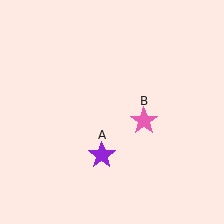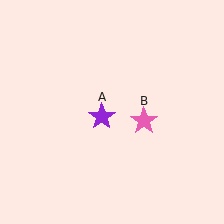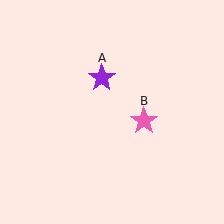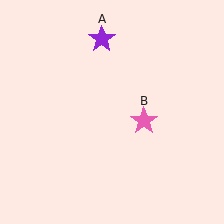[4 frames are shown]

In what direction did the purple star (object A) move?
The purple star (object A) moved up.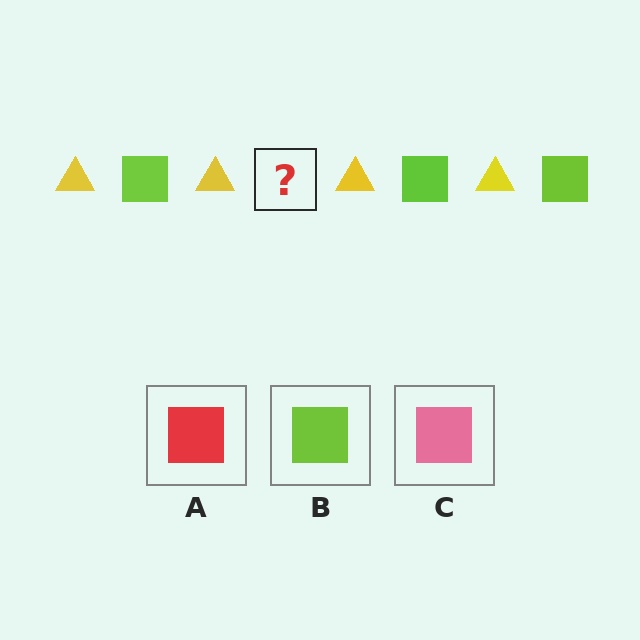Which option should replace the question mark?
Option B.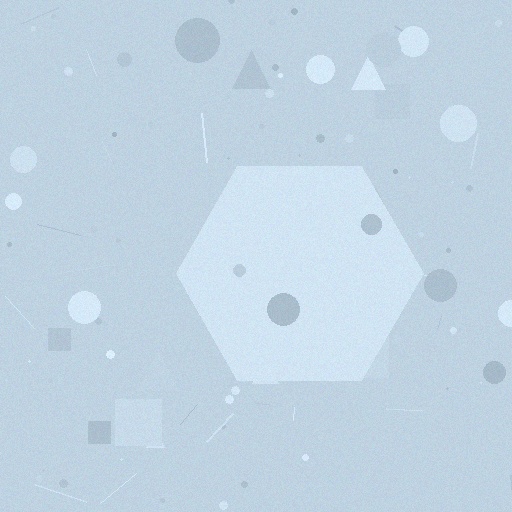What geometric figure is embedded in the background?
A hexagon is embedded in the background.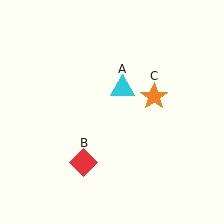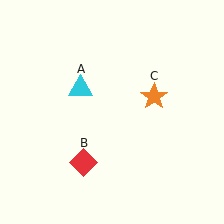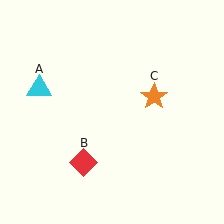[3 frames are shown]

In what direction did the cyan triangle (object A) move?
The cyan triangle (object A) moved left.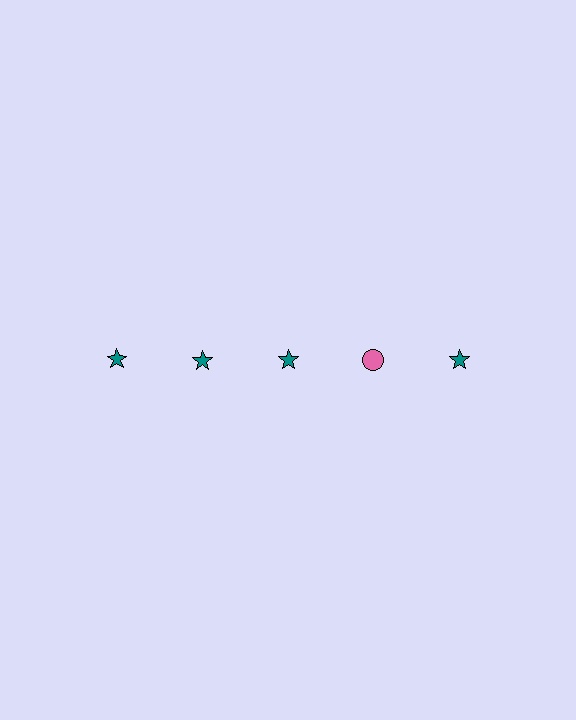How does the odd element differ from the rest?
It differs in both color (pink instead of teal) and shape (circle instead of star).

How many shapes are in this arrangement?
There are 5 shapes arranged in a grid pattern.